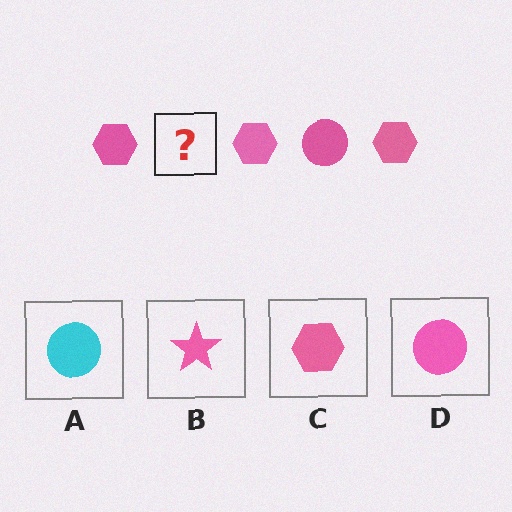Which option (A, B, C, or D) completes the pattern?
D.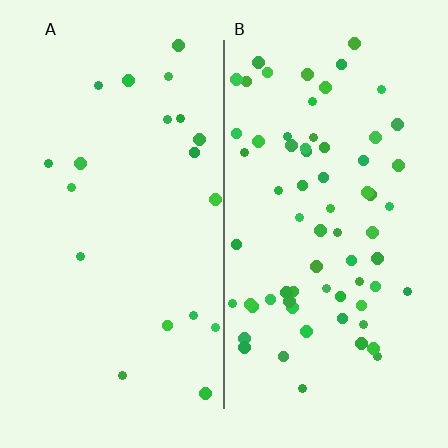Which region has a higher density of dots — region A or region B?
B (the right).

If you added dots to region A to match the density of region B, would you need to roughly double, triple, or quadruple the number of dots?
Approximately triple.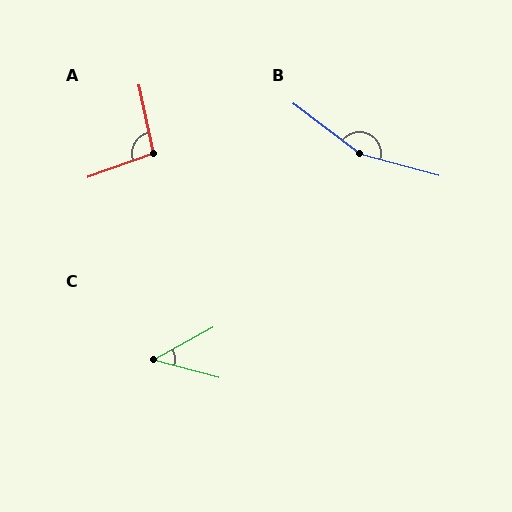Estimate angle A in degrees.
Approximately 98 degrees.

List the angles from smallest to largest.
C (43°), A (98°), B (158°).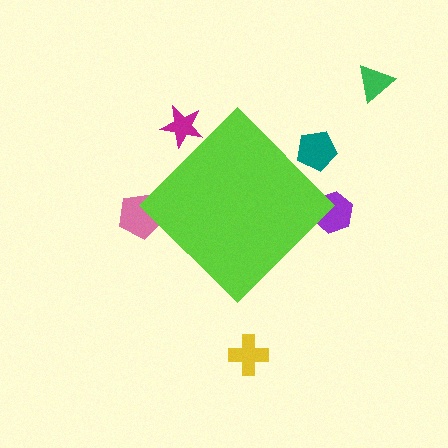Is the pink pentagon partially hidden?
Yes, the pink pentagon is partially hidden behind the lime diamond.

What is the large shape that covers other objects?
A lime diamond.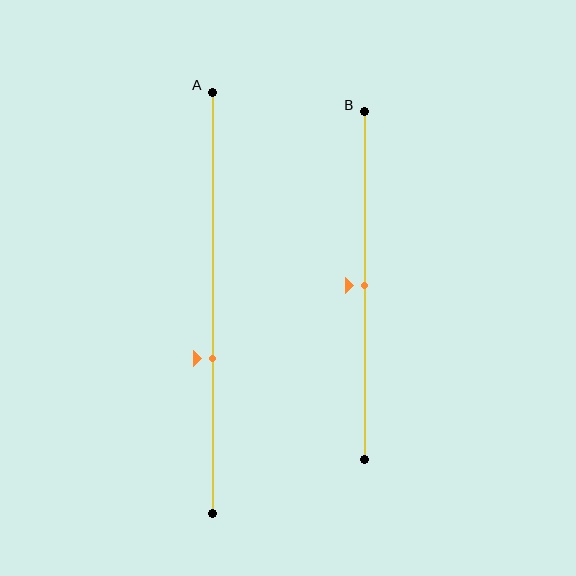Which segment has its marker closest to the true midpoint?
Segment B has its marker closest to the true midpoint.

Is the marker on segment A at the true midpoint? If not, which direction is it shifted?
No, the marker on segment A is shifted downward by about 13% of the segment length.